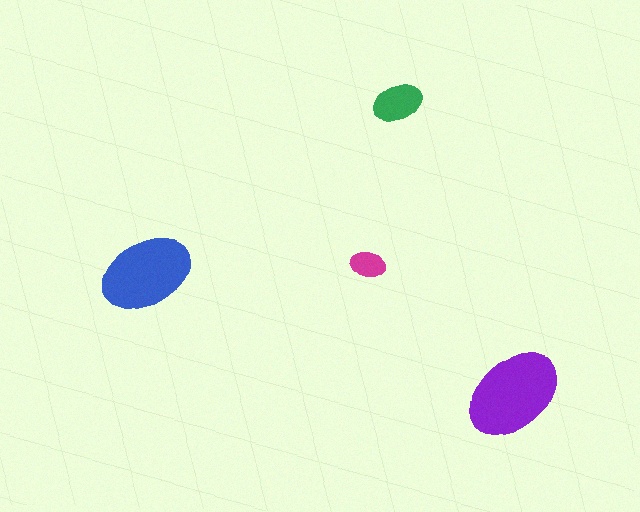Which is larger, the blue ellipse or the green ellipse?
The blue one.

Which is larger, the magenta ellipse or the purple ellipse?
The purple one.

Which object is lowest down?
The purple ellipse is bottommost.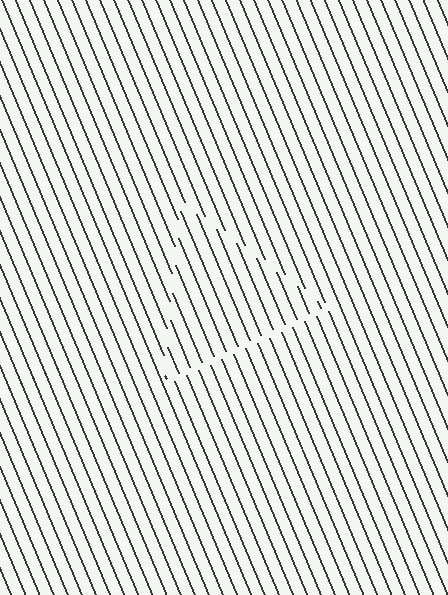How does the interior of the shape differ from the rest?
The interior of the shape contains the same grating, shifted by half a period — the contour is defined by the phase discontinuity where line-ends from the inner and outer gratings abut.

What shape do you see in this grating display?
An illusory triangle. The interior of the shape contains the same grating, shifted by half a period — the contour is defined by the phase discontinuity where line-ends from the inner and outer gratings abut.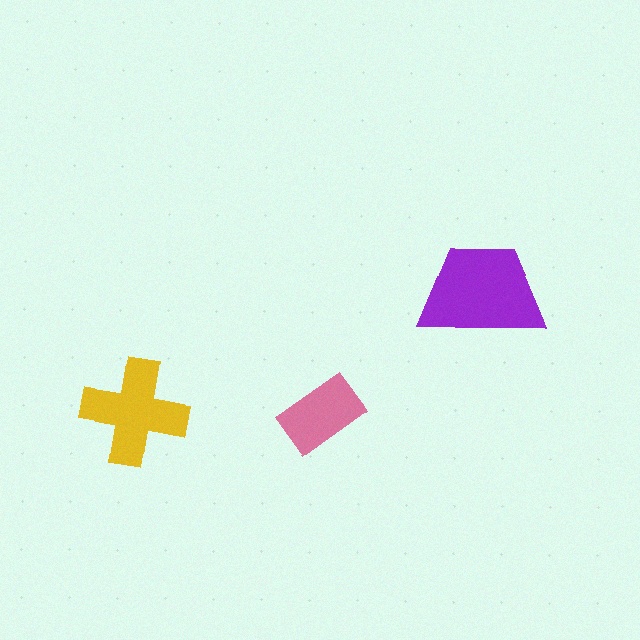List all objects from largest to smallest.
The purple trapezoid, the yellow cross, the pink rectangle.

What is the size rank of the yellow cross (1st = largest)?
2nd.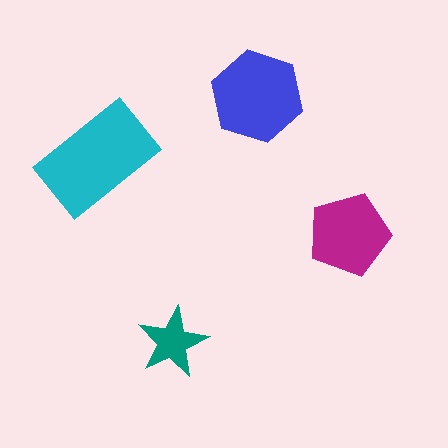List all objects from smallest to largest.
The teal star, the magenta pentagon, the blue hexagon, the cyan rectangle.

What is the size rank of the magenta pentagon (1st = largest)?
3rd.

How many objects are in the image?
There are 4 objects in the image.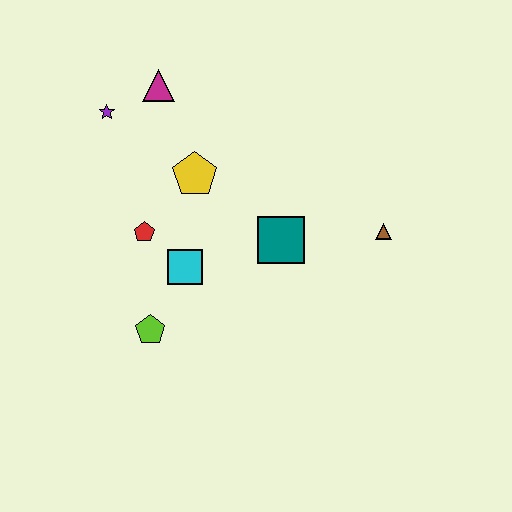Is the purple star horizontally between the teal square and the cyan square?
No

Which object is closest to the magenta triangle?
The purple star is closest to the magenta triangle.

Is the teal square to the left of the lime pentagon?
No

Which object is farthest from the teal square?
The purple star is farthest from the teal square.